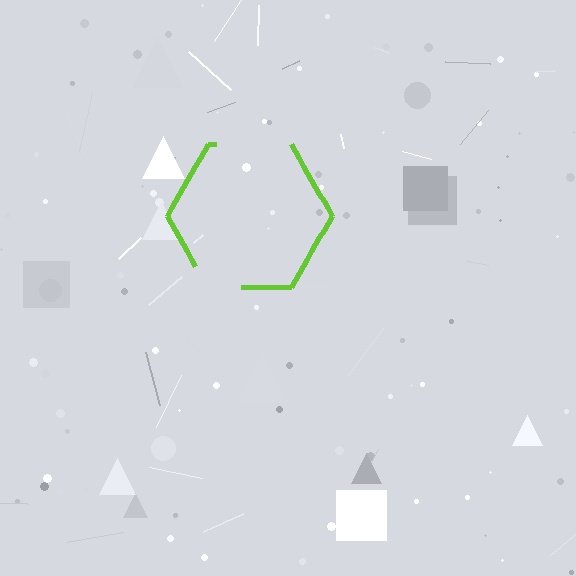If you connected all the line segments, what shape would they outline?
They would outline a hexagon.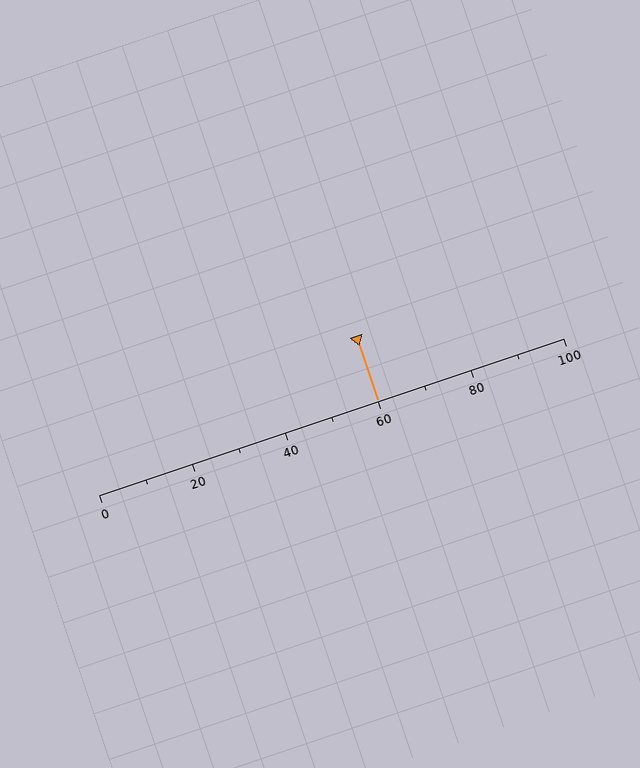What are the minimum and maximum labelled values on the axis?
The axis runs from 0 to 100.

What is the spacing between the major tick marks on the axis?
The major ticks are spaced 20 apart.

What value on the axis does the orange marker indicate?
The marker indicates approximately 60.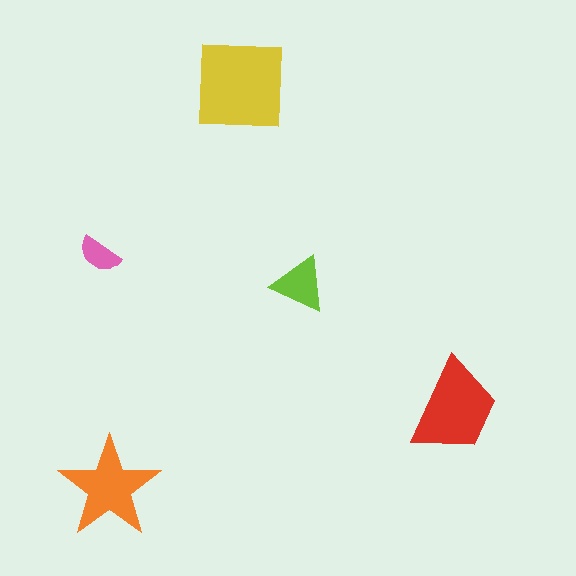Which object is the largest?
The yellow square.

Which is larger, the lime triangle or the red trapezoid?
The red trapezoid.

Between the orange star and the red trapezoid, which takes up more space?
The red trapezoid.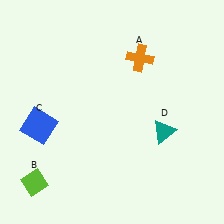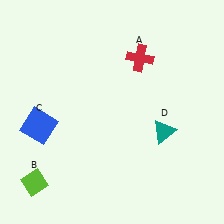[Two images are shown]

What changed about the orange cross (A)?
In Image 1, A is orange. In Image 2, it changed to red.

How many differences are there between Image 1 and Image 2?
There is 1 difference between the two images.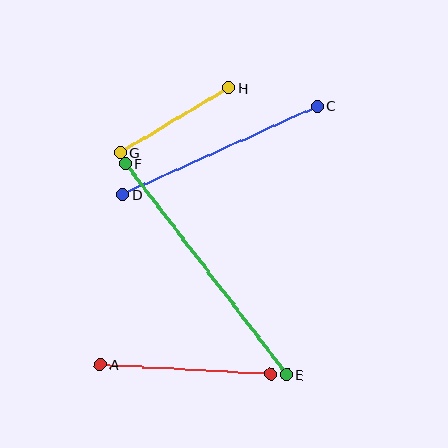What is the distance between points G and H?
The distance is approximately 127 pixels.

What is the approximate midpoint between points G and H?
The midpoint is at approximately (175, 120) pixels.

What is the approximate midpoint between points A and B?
The midpoint is at approximately (186, 369) pixels.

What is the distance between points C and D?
The distance is approximately 213 pixels.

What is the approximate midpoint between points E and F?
The midpoint is at approximately (206, 269) pixels.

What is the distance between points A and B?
The distance is approximately 171 pixels.